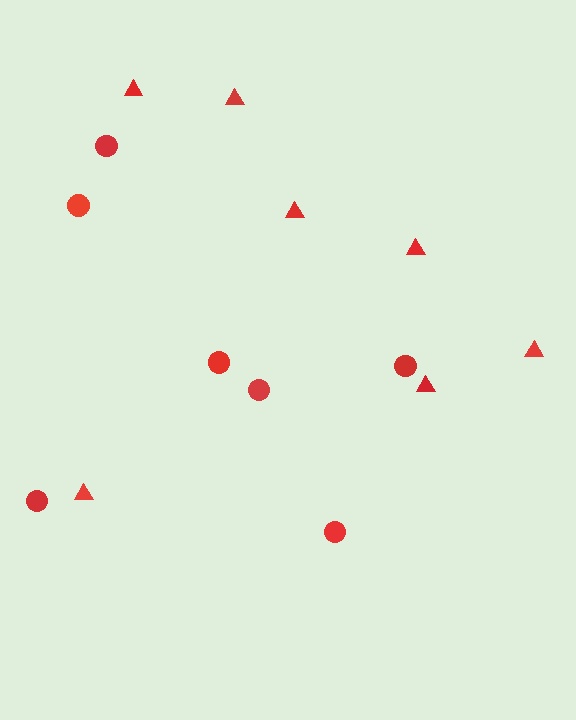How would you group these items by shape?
There are 2 groups: one group of triangles (7) and one group of circles (7).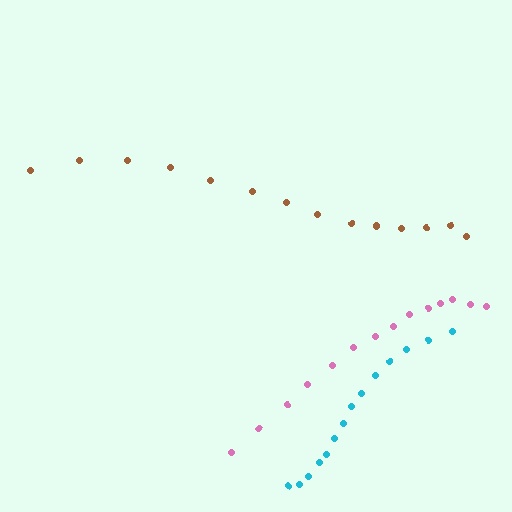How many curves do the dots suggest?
There are 3 distinct paths.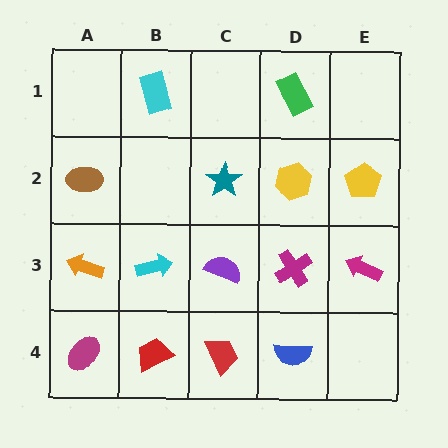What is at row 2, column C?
A teal star.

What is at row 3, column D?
A magenta cross.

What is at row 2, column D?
A yellow hexagon.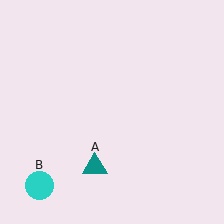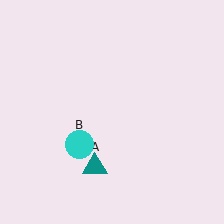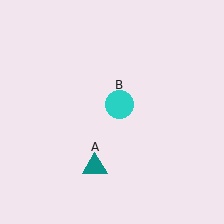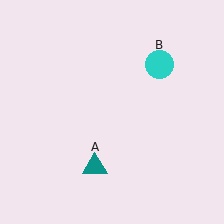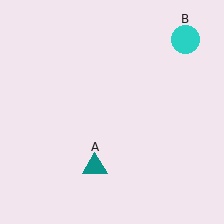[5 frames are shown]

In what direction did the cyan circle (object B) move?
The cyan circle (object B) moved up and to the right.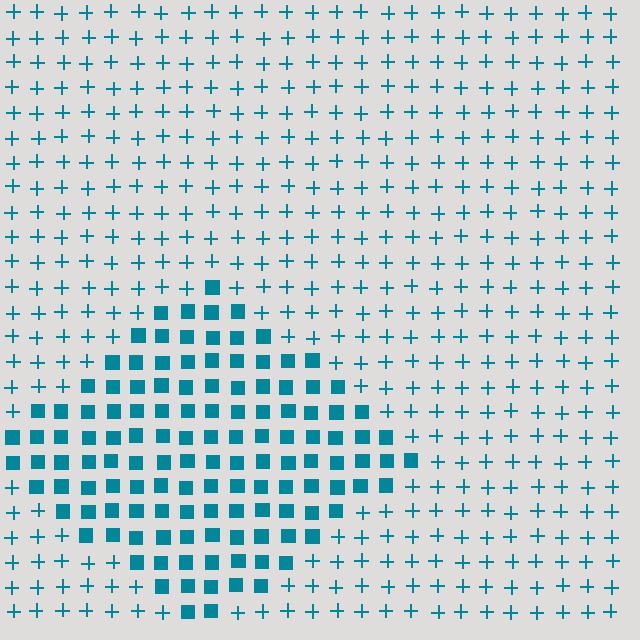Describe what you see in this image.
The image is filled with small teal elements arranged in a uniform grid. A diamond-shaped region contains squares, while the surrounding area contains plus signs. The boundary is defined purely by the change in element shape.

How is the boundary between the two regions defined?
The boundary is defined by a change in element shape: squares inside vs. plus signs outside. All elements share the same color and spacing.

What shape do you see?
I see a diamond.